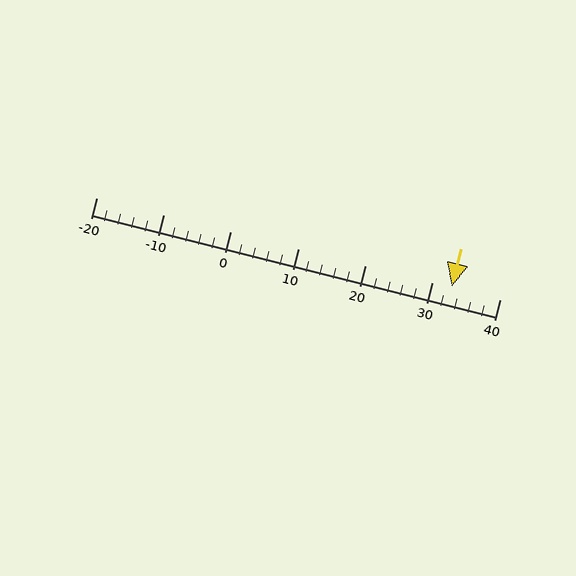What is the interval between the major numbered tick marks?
The major tick marks are spaced 10 units apart.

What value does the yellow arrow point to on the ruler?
The yellow arrow points to approximately 33.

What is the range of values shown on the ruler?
The ruler shows values from -20 to 40.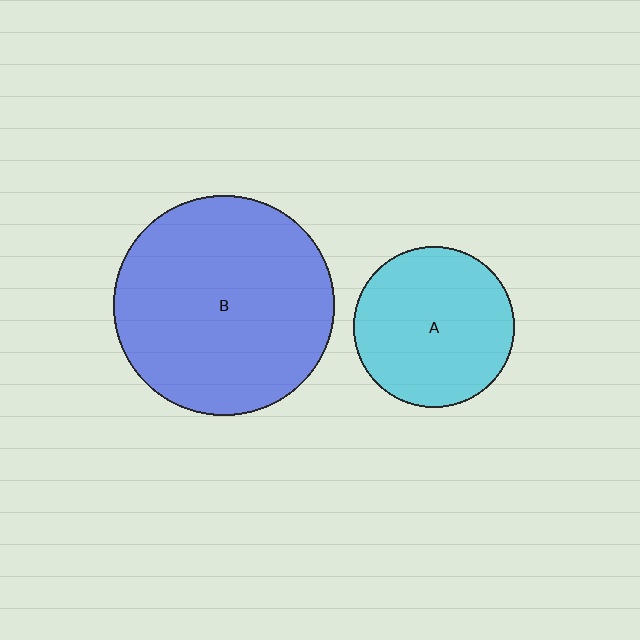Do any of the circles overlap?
No, none of the circles overlap.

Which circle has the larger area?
Circle B (blue).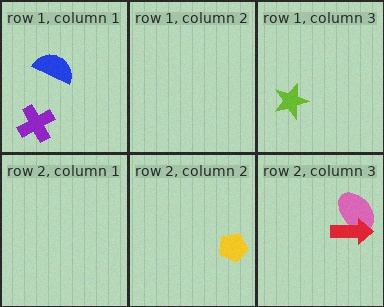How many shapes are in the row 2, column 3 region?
2.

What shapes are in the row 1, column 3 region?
The lime star.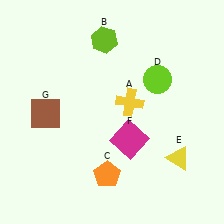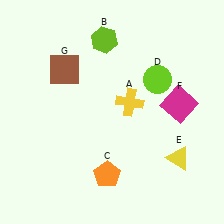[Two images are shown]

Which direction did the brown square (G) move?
The brown square (G) moved up.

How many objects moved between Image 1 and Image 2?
2 objects moved between the two images.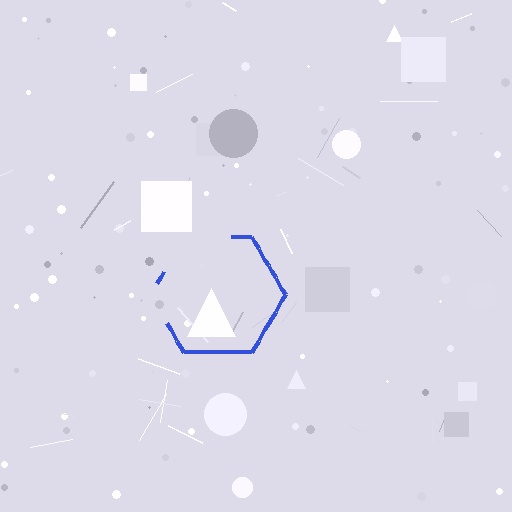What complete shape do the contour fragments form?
The contour fragments form a hexagon.